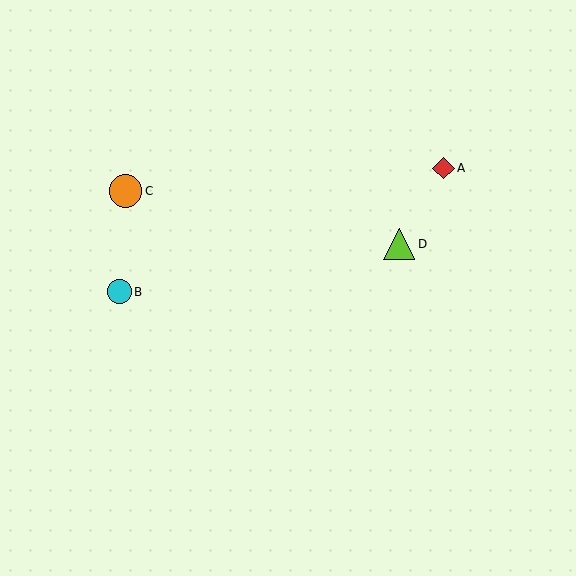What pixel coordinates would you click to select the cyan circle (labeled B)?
Click at (119, 292) to select the cyan circle B.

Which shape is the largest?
The orange circle (labeled C) is the largest.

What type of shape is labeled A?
Shape A is a red diamond.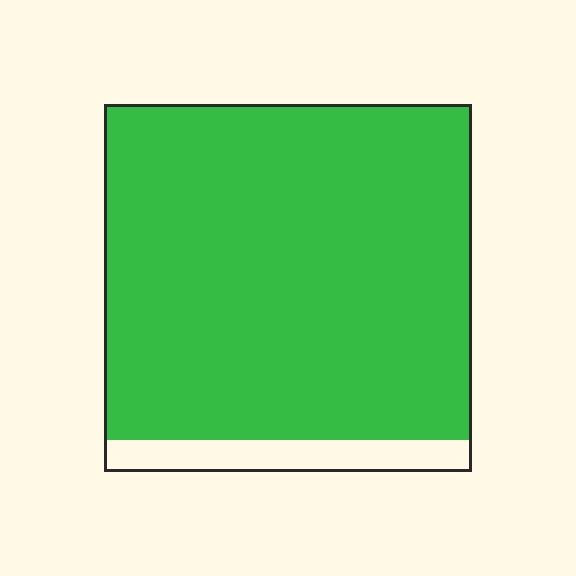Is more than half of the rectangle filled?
Yes.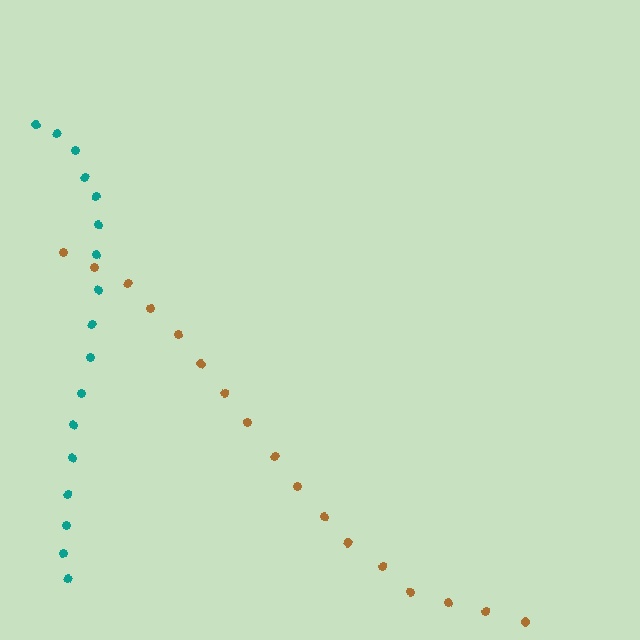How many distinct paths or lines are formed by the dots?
There are 2 distinct paths.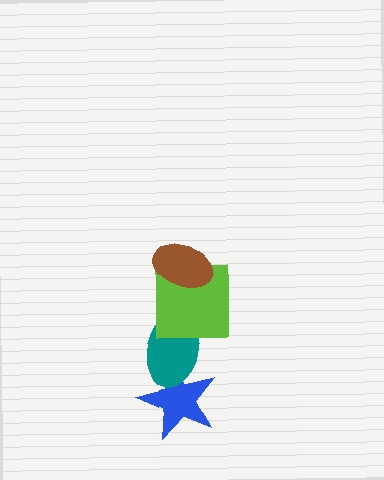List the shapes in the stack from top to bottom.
From top to bottom: the brown ellipse, the lime square, the teal ellipse, the blue star.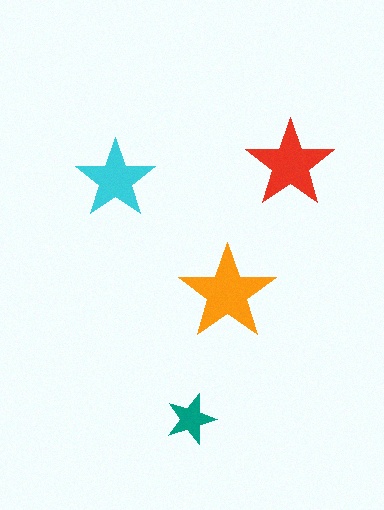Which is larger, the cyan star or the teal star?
The cyan one.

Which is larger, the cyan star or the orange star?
The orange one.